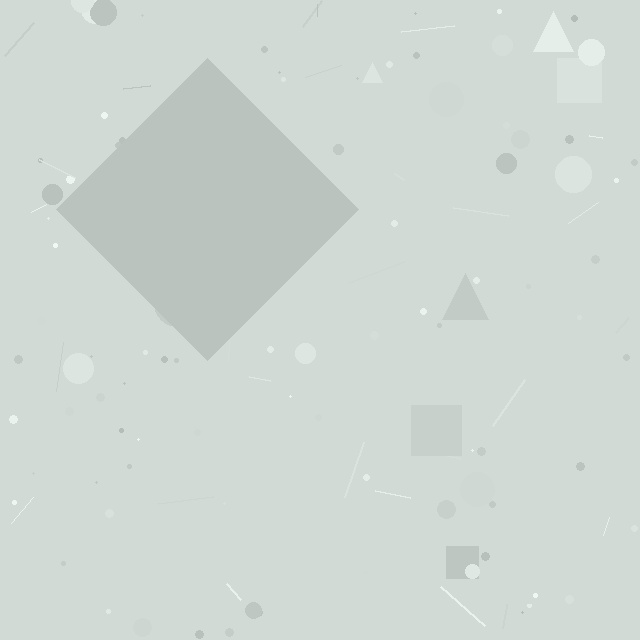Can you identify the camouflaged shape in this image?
The camouflaged shape is a diamond.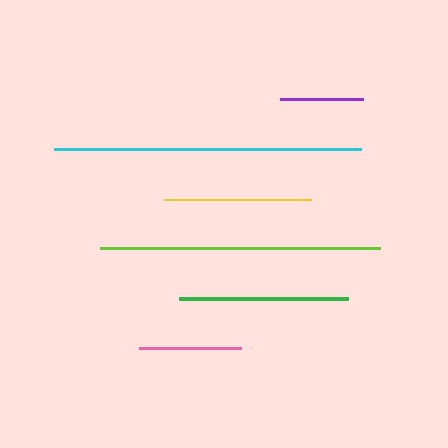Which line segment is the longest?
The cyan line is the longest at approximately 307 pixels.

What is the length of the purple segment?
The purple segment is approximately 82 pixels long.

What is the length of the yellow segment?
The yellow segment is approximately 147 pixels long.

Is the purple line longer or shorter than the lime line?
The lime line is longer than the purple line.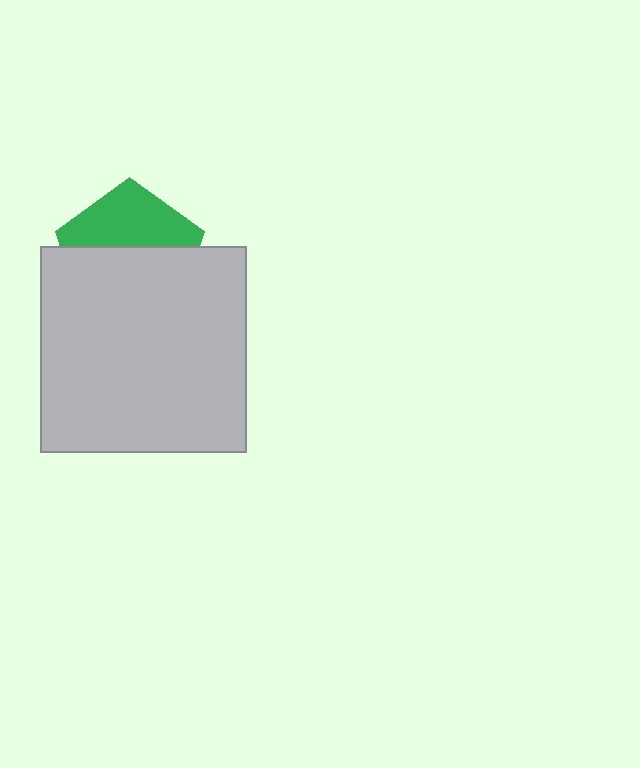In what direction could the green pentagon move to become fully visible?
The green pentagon could move up. That would shift it out from behind the light gray square entirely.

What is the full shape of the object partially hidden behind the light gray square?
The partially hidden object is a green pentagon.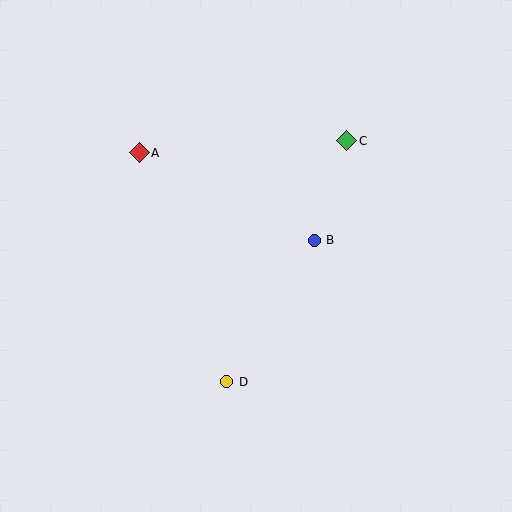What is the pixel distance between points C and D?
The distance between C and D is 269 pixels.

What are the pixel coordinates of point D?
Point D is at (227, 382).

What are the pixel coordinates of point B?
Point B is at (314, 240).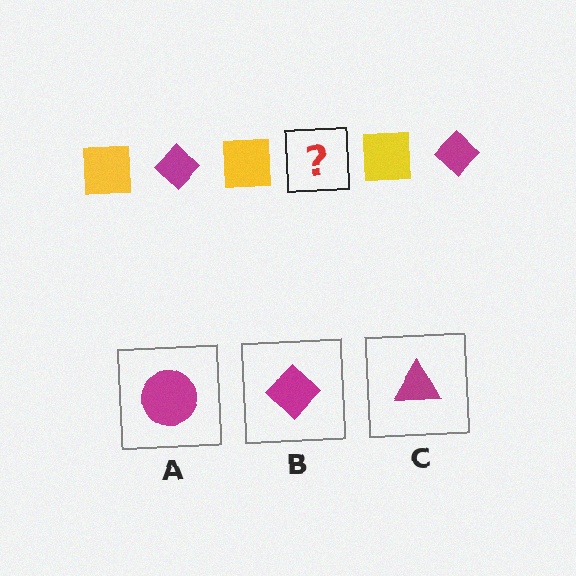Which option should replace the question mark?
Option B.